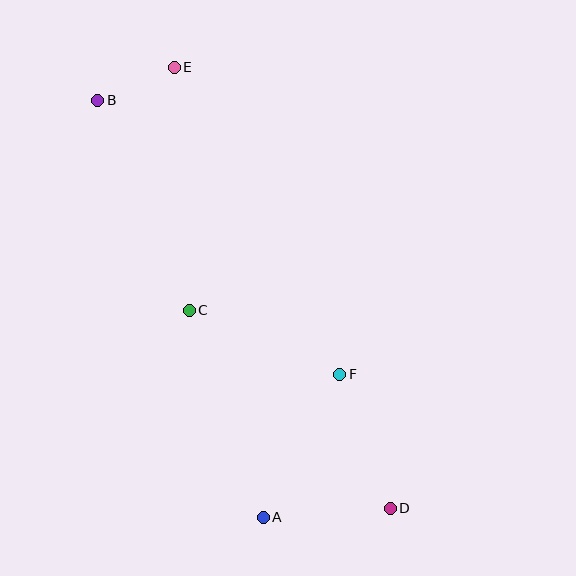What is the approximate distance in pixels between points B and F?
The distance between B and F is approximately 366 pixels.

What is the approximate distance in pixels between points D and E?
The distance between D and E is approximately 491 pixels.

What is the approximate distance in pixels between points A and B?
The distance between A and B is approximately 449 pixels.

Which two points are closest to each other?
Points B and E are closest to each other.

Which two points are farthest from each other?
Points B and D are farthest from each other.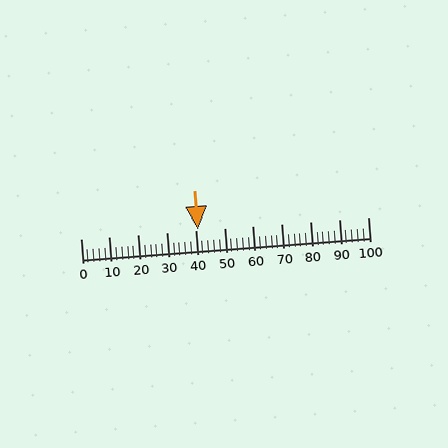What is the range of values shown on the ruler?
The ruler shows values from 0 to 100.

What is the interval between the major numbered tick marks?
The major tick marks are spaced 10 units apart.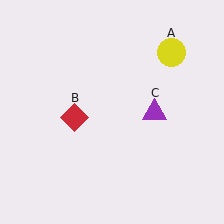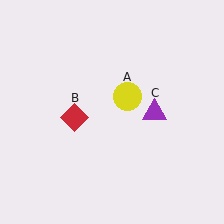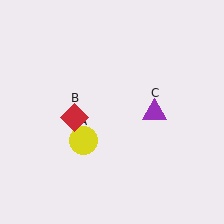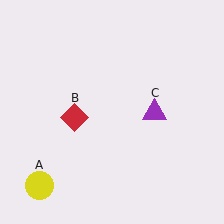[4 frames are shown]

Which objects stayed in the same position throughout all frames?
Red diamond (object B) and purple triangle (object C) remained stationary.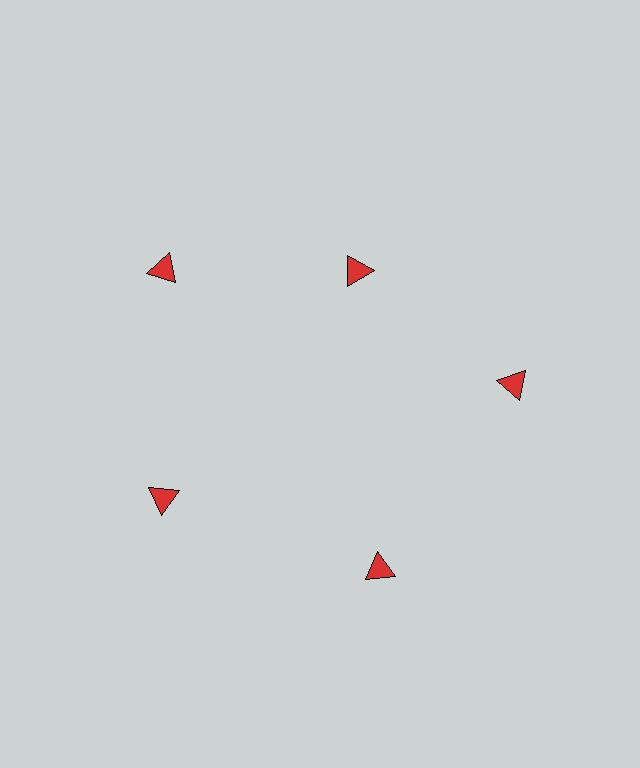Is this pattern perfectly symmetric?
No. The 5 red triangles are arranged in a ring, but one element near the 1 o'clock position is pulled inward toward the center, breaking the 5-fold rotational symmetry.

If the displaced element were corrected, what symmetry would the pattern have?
It would have 5-fold rotational symmetry — the pattern would map onto itself every 72 degrees.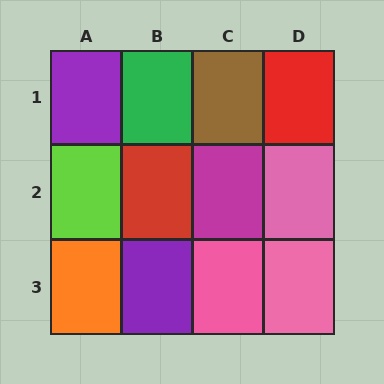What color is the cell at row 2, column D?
Pink.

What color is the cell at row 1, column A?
Purple.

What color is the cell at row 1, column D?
Red.